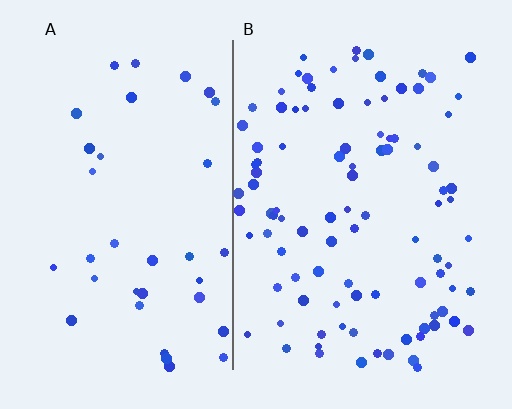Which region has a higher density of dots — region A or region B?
B (the right).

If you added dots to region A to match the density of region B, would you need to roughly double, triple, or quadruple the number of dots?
Approximately triple.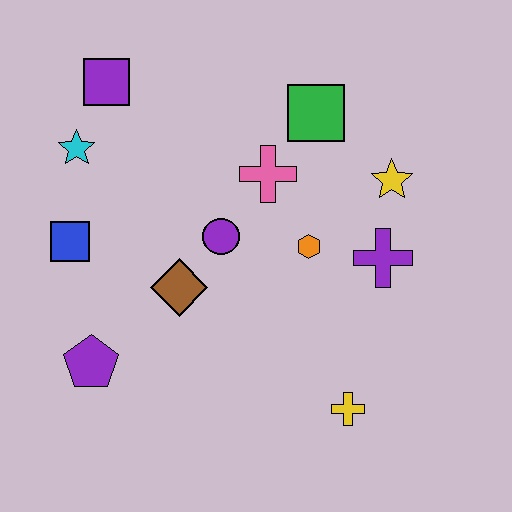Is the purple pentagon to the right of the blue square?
Yes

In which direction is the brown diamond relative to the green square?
The brown diamond is below the green square.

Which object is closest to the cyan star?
The purple square is closest to the cyan star.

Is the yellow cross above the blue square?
No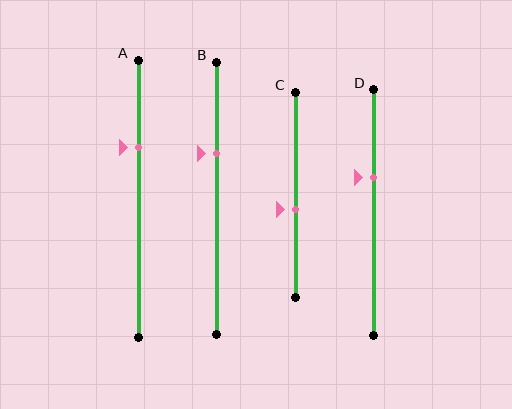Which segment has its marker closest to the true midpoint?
Segment C has its marker closest to the true midpoint.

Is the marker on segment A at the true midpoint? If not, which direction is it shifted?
No, the marker on segment A is shifted upward by about 18% of the segment length.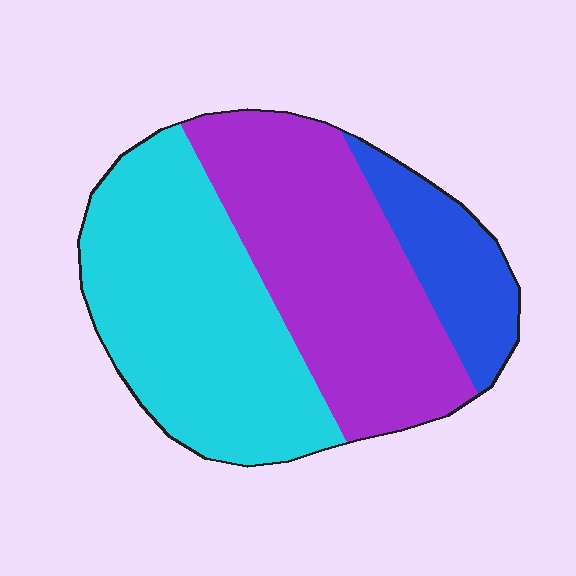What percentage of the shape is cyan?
Cyan takes up between a third and a half of the shape.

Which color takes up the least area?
Blue, at roughly 15%.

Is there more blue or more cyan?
Cyan.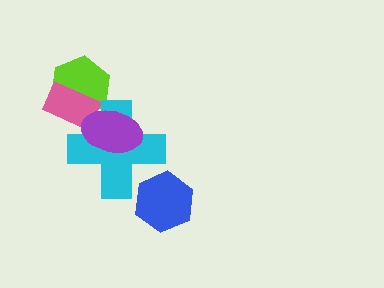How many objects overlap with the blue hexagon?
1 object overlaps with the blue hexagon.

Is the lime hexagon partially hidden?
Yes, it is partially covered by another shape.